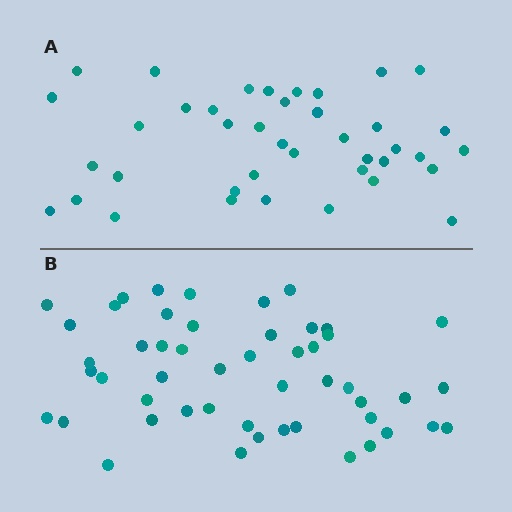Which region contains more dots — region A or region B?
Region B (the bottom region) has more dots.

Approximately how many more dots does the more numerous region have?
Region B has roughly 10 or so more dots than region A.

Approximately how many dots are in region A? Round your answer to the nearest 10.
About 40 dots.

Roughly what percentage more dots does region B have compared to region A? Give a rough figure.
About 25% more.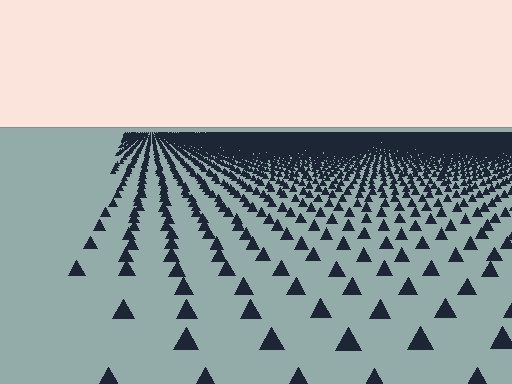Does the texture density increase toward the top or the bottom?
Density increases toward the top.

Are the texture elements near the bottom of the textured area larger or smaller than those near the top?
Larger. Near the bottom, elements are closer to the viewer and appear at a bigger on-screen size.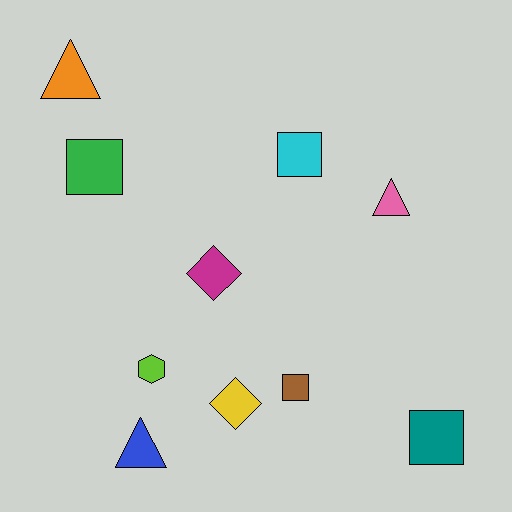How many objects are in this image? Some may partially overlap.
There are 10 objects.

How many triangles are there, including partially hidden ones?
There are 3 triangles.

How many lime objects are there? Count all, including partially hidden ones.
There is 1 lime object.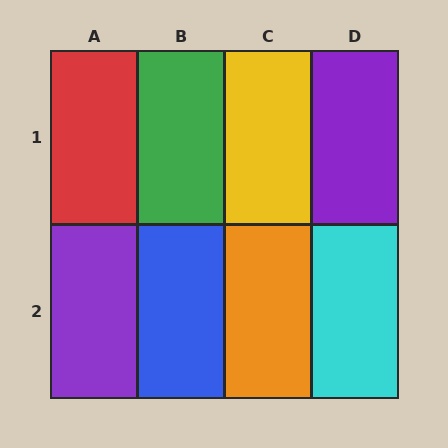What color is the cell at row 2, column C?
Orange.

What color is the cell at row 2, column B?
Blue.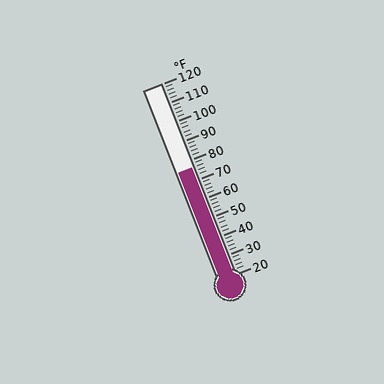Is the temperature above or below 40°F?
The temperature is above 40°F.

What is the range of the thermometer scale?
The thermometer scale ranges from 20°F to 120°F.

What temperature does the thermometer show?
The thermometer shows approximately 76°F.